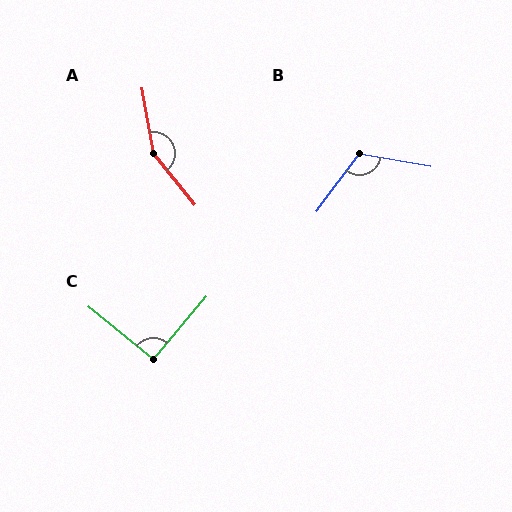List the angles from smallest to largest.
C (91°), B (117°), A (151°).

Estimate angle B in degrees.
Approximately 117 degrees.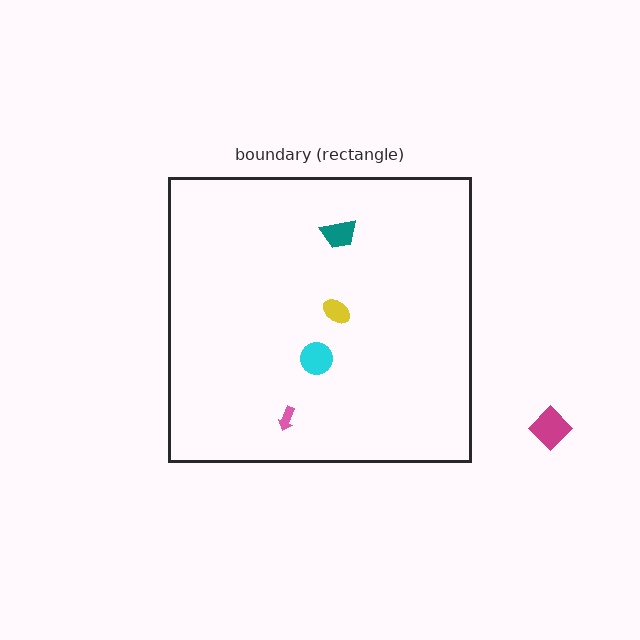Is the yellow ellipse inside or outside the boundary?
Inside.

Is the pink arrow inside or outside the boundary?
Inside.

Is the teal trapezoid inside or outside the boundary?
Inside.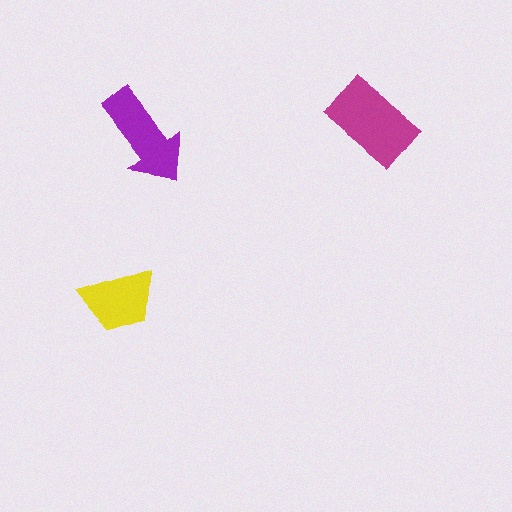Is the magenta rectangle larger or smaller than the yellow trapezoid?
Larger.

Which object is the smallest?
The yellow trapezoid.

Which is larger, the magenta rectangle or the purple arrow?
The magenta rectangle.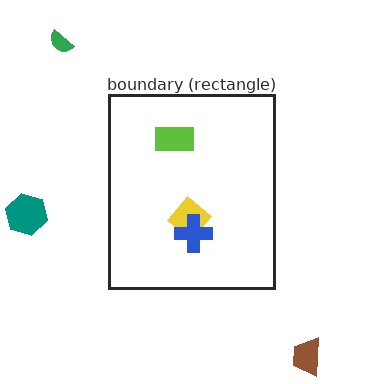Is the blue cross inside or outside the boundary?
Inside.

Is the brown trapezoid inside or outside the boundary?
Outside.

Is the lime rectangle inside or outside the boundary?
Inside.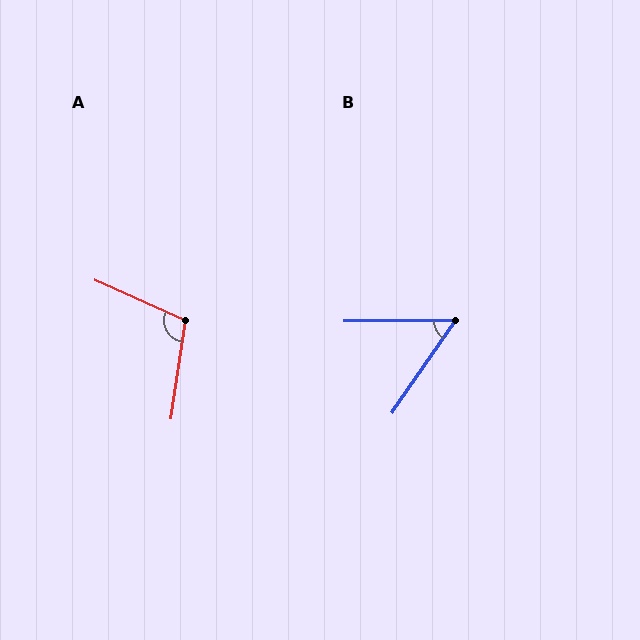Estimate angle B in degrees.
Approximately 56 degrees.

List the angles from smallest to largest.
B (56°), A (106°).